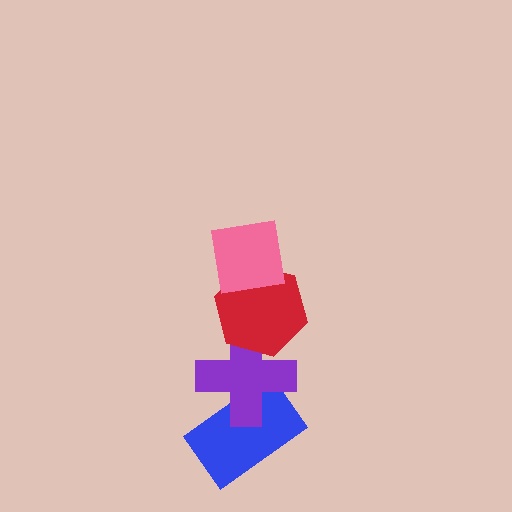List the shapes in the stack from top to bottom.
From top to bottom: the pink square, the red hexagon, the purple cross, the blue rectangle.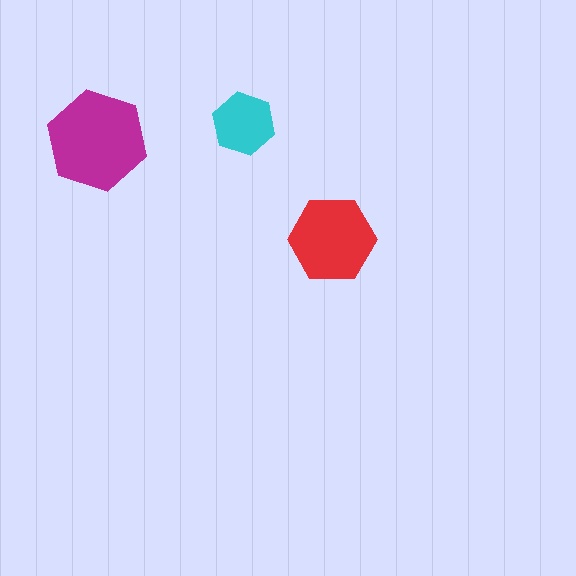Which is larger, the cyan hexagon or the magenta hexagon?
The magenta one.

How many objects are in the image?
There are 3 objects in the image.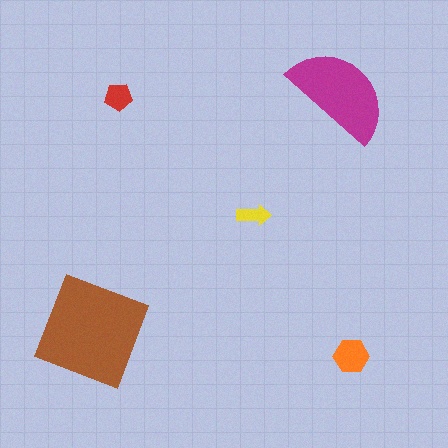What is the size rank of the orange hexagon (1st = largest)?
3rd.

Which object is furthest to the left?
The brown square is leftmost.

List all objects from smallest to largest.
The yellow arrow, the red pentagon, the orange hexagon, the magenta semicircle, the brown square.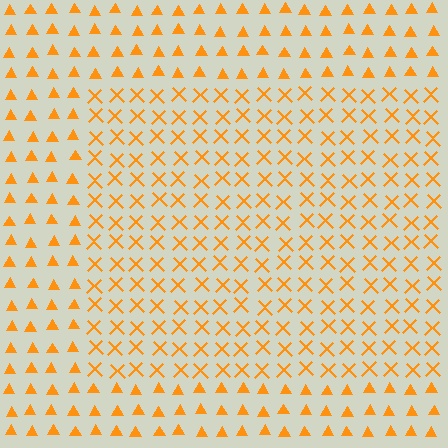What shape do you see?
I see a rectangle.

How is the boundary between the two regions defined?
The boundary is defined by a change in element shape: X marks inside vs. triangles outside. All elements share the same color and spacing.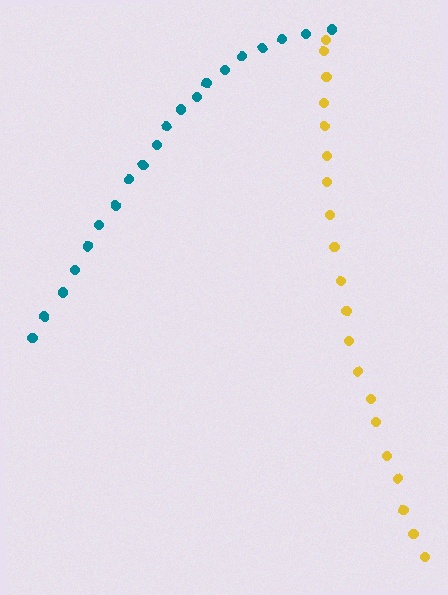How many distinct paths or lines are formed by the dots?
There are 2 distinct paths.